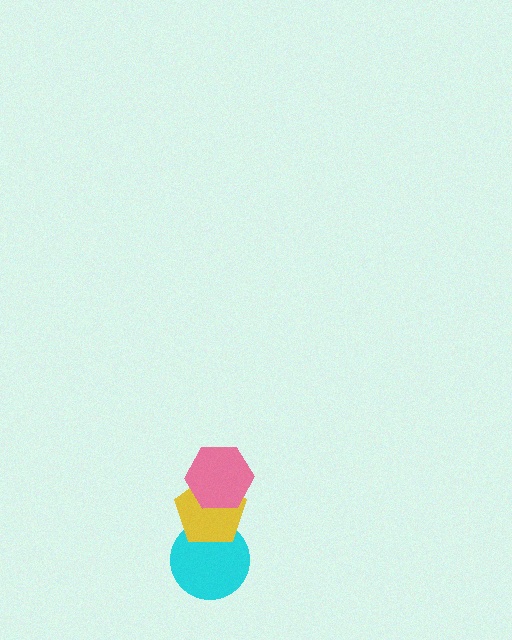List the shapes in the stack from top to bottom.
From top to bottom: the pink hexagon, the yellow pentagon, the cyan circle.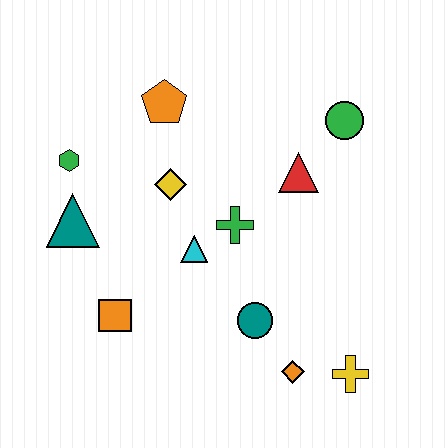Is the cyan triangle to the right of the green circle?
No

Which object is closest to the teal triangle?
The green hexagon is closest to the teal triangle.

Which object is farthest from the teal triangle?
The yellow cross is farthest from the teal triangle.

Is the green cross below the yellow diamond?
Yes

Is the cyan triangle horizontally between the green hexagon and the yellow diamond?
No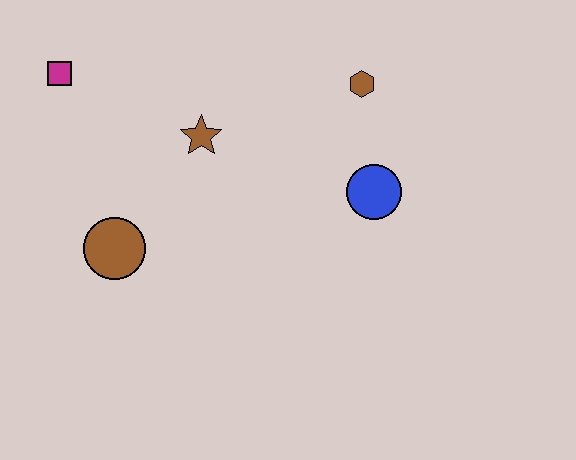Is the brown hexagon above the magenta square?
No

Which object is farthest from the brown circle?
The brown hexagon is farthest from the brown circle.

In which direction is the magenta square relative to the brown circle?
The magenta square is above the brown circle.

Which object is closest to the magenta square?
The brown star is closest to the magenta square.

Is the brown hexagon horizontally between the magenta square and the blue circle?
Yes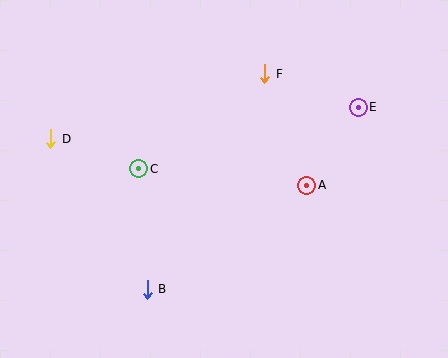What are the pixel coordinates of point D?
Point D is at (51, 139).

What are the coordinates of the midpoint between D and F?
The midpoint between D and F is at (158, 106).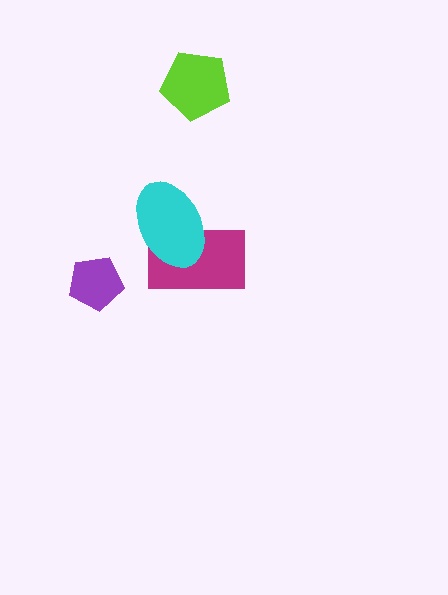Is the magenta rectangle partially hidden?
Yes, it is partially covered by another shape.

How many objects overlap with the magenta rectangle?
1 object overlaps with the magenta rectangle.